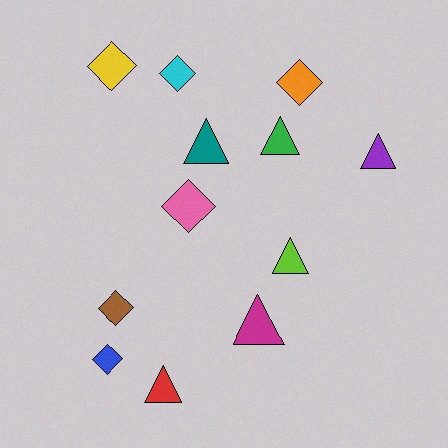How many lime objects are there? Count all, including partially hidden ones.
There is 1 lime object.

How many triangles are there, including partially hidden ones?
There are 6 triangles.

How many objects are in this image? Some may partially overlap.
There are 12 objects.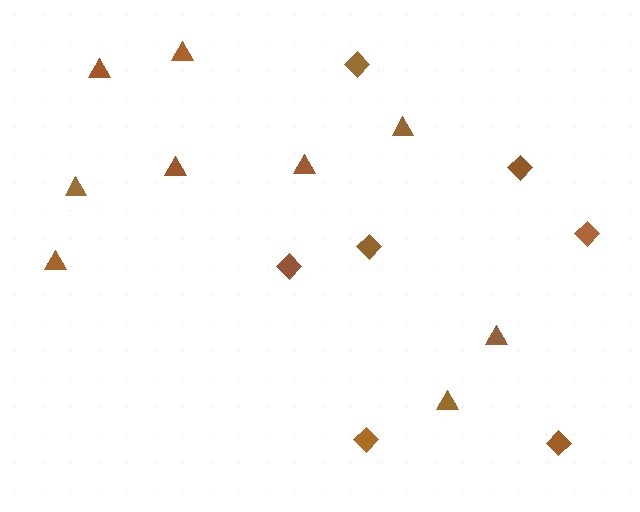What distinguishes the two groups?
There are 2 groups: one group of diamonds (7) and one group of triangles (9).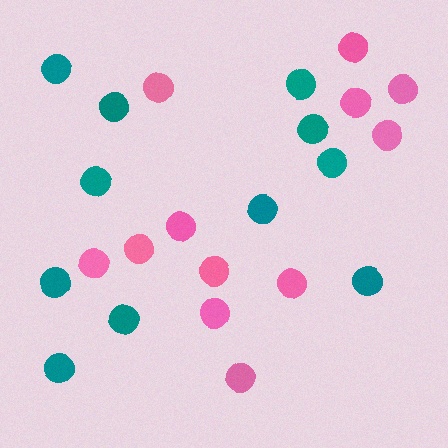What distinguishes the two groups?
There are 2 groups: one group of pink circles (12) and one group of teal circles (11).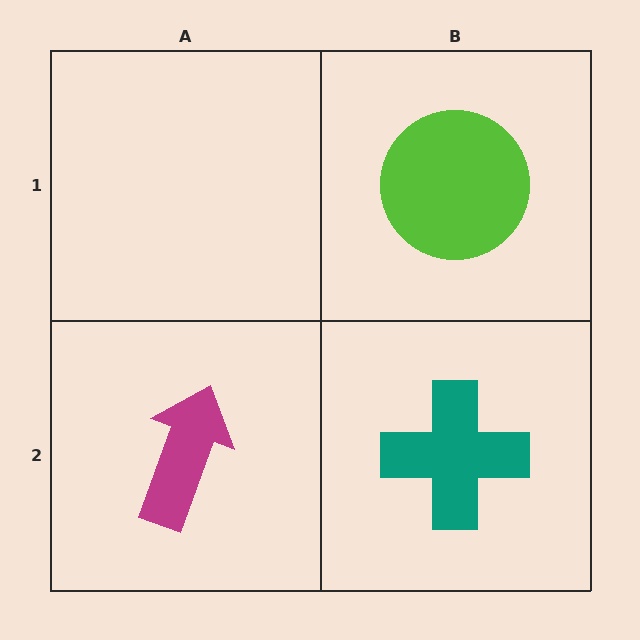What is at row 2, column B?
A teal cross.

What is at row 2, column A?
A magenta arrow.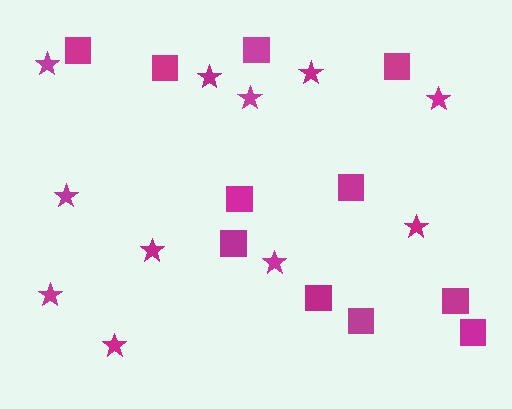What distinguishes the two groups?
There are 2 groups: one group of squares (11) and one group of stars (11).